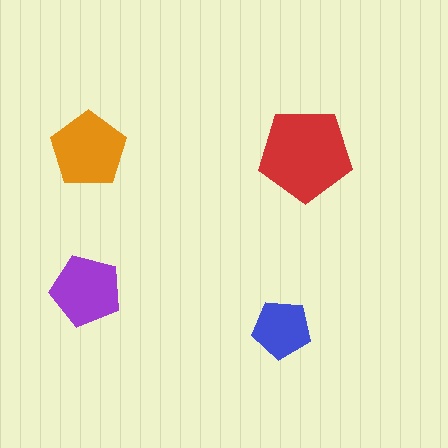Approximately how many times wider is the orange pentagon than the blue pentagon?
About 1.5 times wider.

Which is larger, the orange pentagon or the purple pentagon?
The orange one.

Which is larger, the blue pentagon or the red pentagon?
The red one.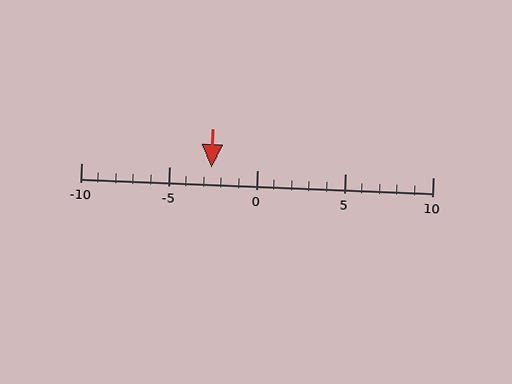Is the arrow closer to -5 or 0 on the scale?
The arrow is closer to -5.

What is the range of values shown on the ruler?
The ruler shows values from -10 to 10.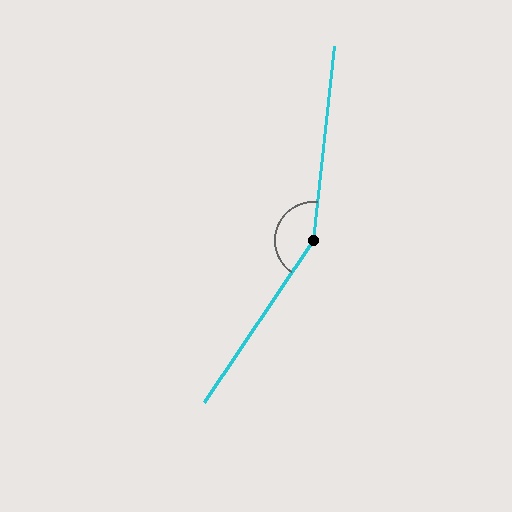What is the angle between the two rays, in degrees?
Approximately 152 degrees.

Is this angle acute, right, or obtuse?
It is obtuse.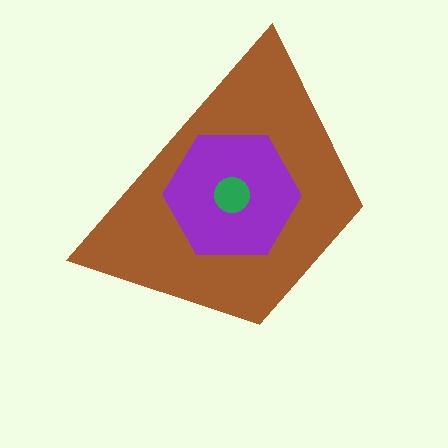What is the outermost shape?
The brown trapezoid.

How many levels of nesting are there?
3.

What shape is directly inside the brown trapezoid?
The purple hexagon.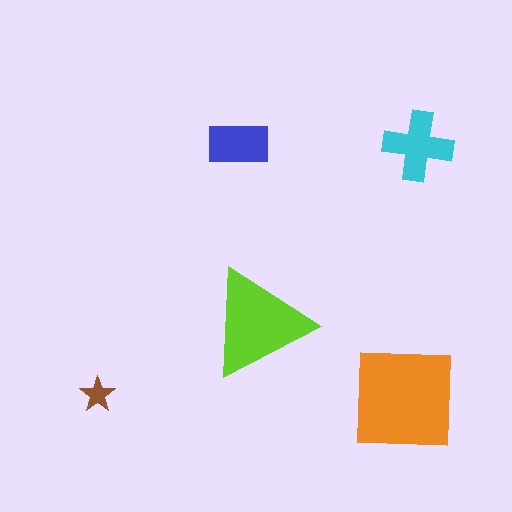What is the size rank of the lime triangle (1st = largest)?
2nd.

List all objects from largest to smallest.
The orange square, the lime triangle, the cyan cross, the blue rectangle, the brown star.